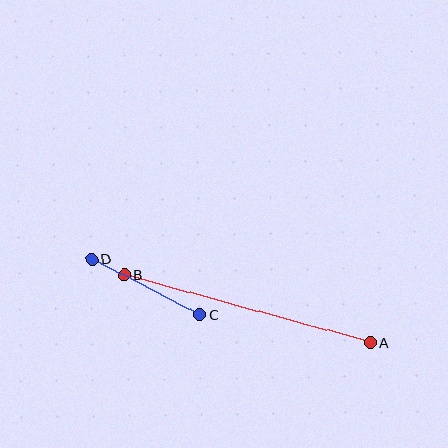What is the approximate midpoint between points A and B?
The midpoint is at approximately (247, 309) pixels.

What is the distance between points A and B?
The distance is approximately 255 pixels.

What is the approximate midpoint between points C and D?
The midpoint is at approximately (146, 287) pixels.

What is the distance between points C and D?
The distance is approximately 122 pixels.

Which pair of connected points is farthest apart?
Points A and B are farthest apart.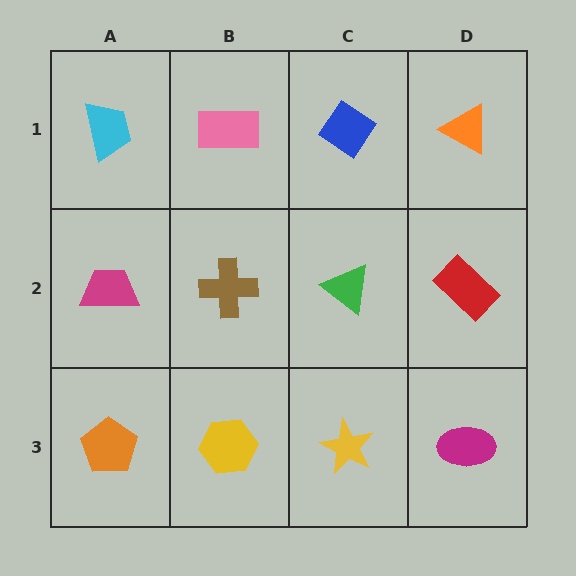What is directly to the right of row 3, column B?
A yellow star.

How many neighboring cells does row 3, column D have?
2.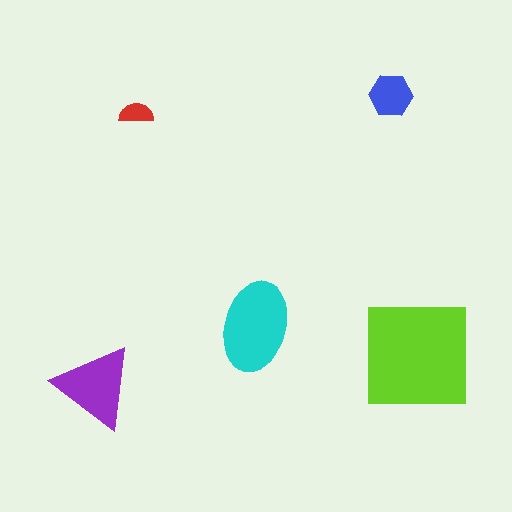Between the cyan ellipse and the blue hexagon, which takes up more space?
The cyan ellipse.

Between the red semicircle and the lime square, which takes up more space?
The lime square.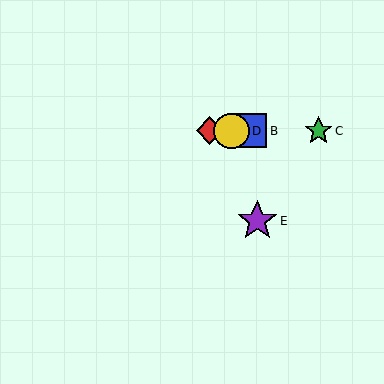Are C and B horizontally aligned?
Yes, both are at y≈131.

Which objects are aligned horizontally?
Objects A, B, C, D are aligned horizontally.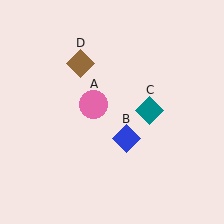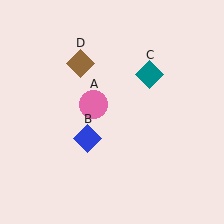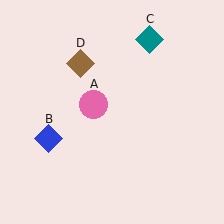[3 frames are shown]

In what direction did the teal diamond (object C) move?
The teal diamond (object C) moved up.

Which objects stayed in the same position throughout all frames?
Pink circle (object A) and brown diamond (object D) remained stationary.